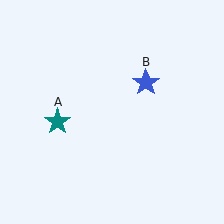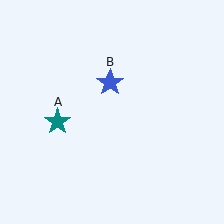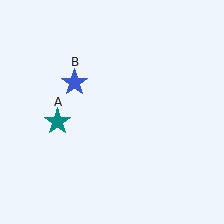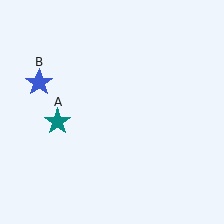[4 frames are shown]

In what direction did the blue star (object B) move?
The blue star (object B) moved left.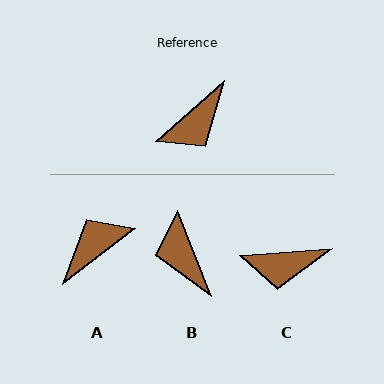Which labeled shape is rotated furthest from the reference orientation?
A, about 177 degrees away.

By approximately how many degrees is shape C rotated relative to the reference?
Approximately 36 degrees clockwise.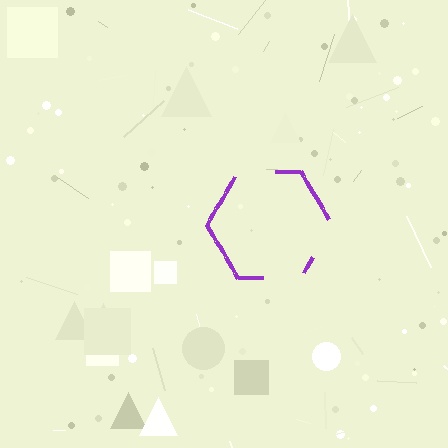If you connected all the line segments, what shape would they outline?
They would outline a hexagon.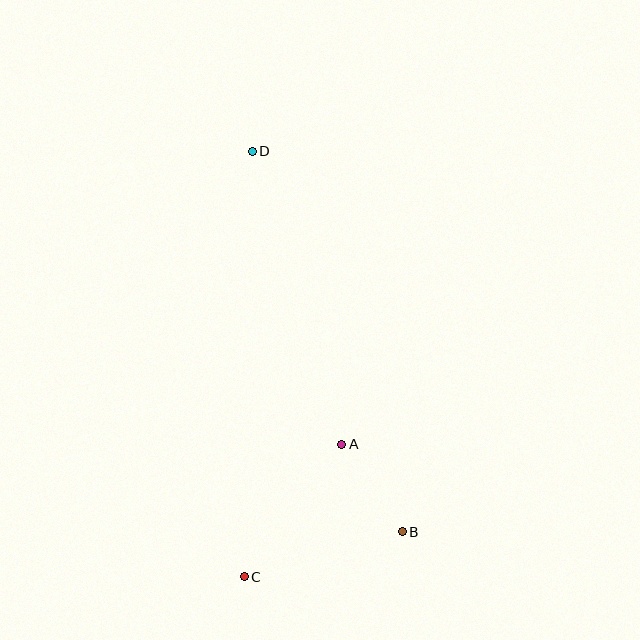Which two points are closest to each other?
Points A and B are closest to each other.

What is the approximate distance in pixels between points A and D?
The distance between A and D is approximately 306 pixels.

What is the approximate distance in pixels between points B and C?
The distance between B and C is approximately 164 pixels.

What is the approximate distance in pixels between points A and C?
The distance between A and C is approximately 165 pixels.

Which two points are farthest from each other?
Points C and D are farthest from each other.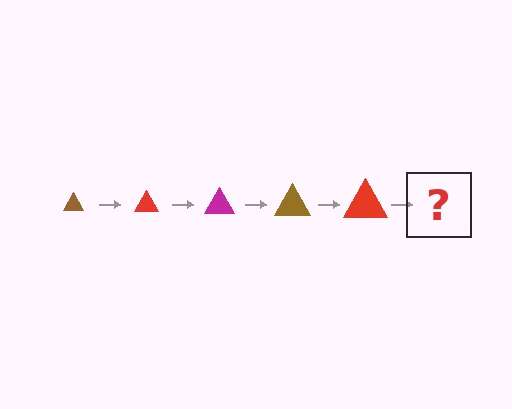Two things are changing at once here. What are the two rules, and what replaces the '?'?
The two rules are that the triangle grows larger each step and the color cycles through brown, red, and magenta. The '?' should be a magenta triangle, larger than the previous one.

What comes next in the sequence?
The next element should be a magenta triangle, larger than the previous one.